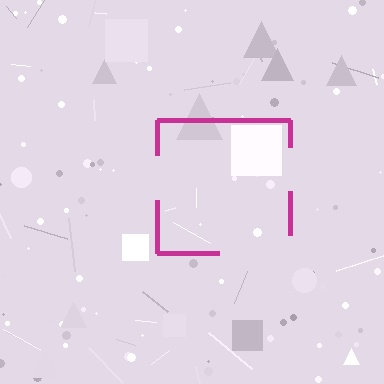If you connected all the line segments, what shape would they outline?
They would outline a square.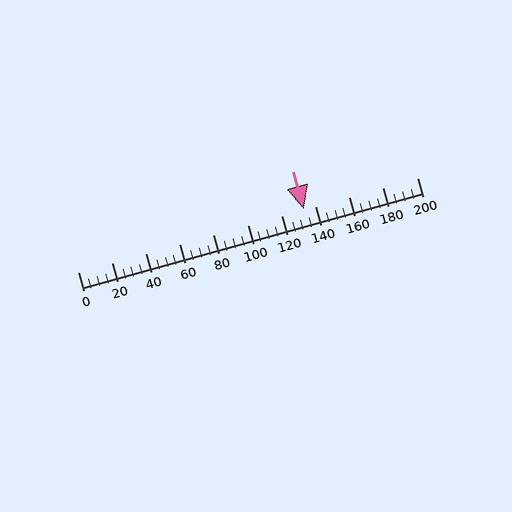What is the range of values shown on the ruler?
The ruler shows values from 0 to 200.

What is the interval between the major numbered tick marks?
The major tick marks are spaced 20 units apart.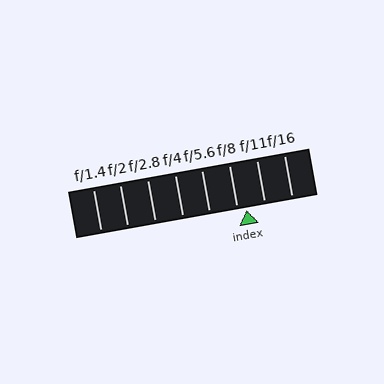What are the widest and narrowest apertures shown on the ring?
The widest aperture shown is f/1.4 and the narrowest is f/16.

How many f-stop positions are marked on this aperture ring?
There are 8 f-stop positions marked.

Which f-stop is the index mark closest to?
The index mark is closest to f/8.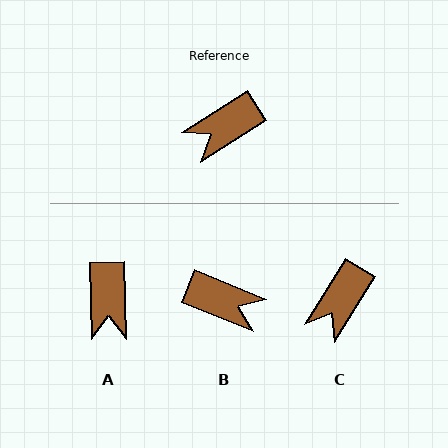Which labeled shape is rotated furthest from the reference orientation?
B, about 125 degrees away.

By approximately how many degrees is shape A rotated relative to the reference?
Approximately 58 degrees counter-clockwise.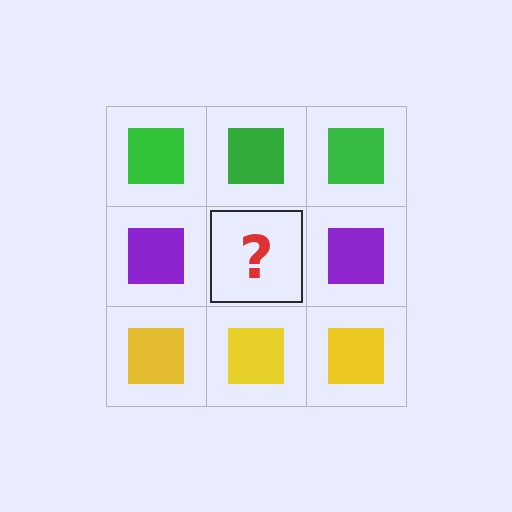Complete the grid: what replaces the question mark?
The question mark should be replaced with a purple square.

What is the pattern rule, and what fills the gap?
The rule is that each row has a consistent color. The gap should be filled with a purple square.